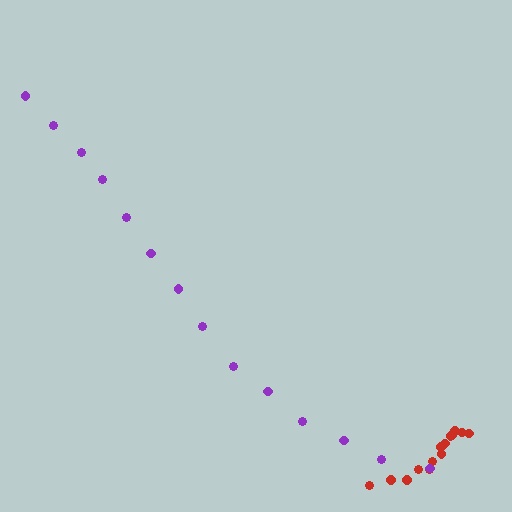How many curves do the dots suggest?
There are 2 distinct paths.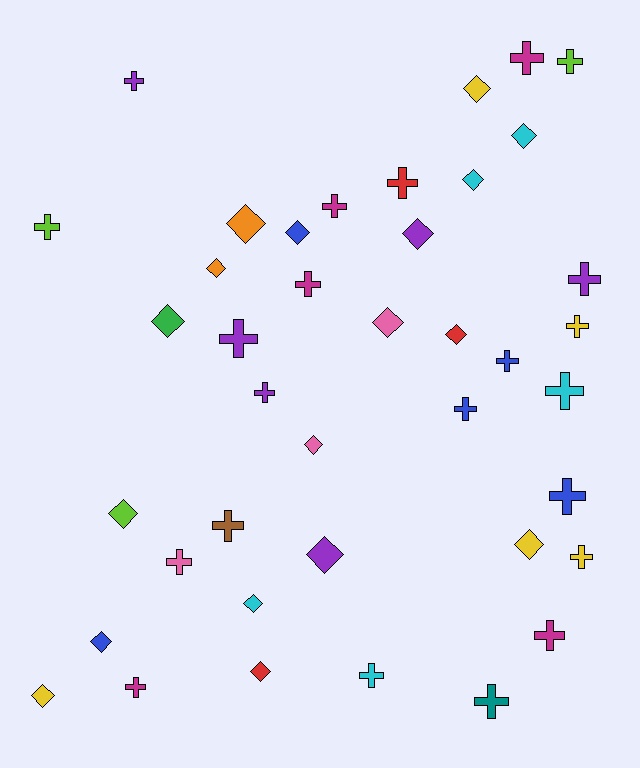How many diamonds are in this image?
There are 18 diamonds.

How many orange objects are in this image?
There are 2 orange objects.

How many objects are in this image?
There are 40 objects.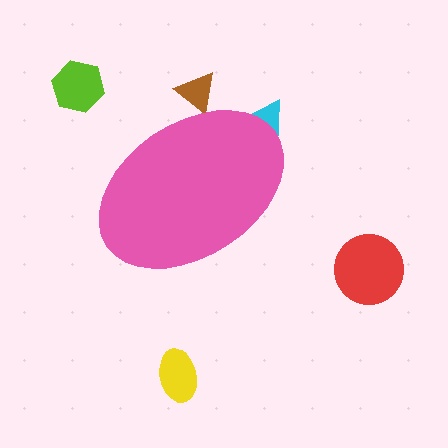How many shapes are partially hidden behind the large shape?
2 shapes are partially hidden.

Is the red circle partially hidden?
No, the red circle is fully visible.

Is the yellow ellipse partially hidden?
No, the yellow ellipse is fully visible.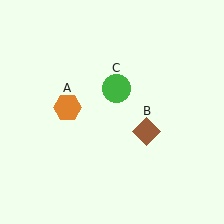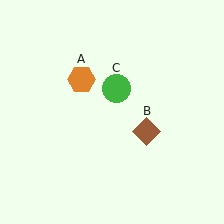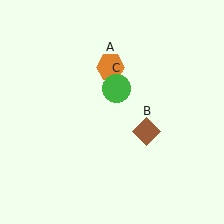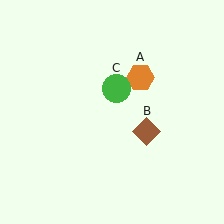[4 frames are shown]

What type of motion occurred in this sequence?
The orange hexagon (object A) rotated clockwise around the center of the scene.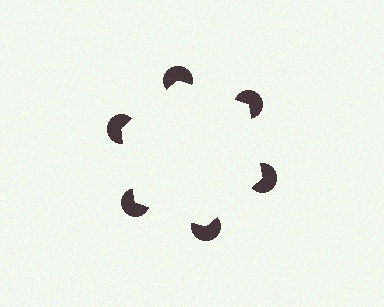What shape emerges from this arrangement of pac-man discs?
An illusory hexagon — its edges are inferred from the aligned wedge cuts in the pac-man discs, not physically drawn.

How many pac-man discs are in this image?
There are 6 — one at each vertex of the illusory hexagon.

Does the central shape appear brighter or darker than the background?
It typically appears slightly brighter than the background, even though no actual brightness change is drawn.